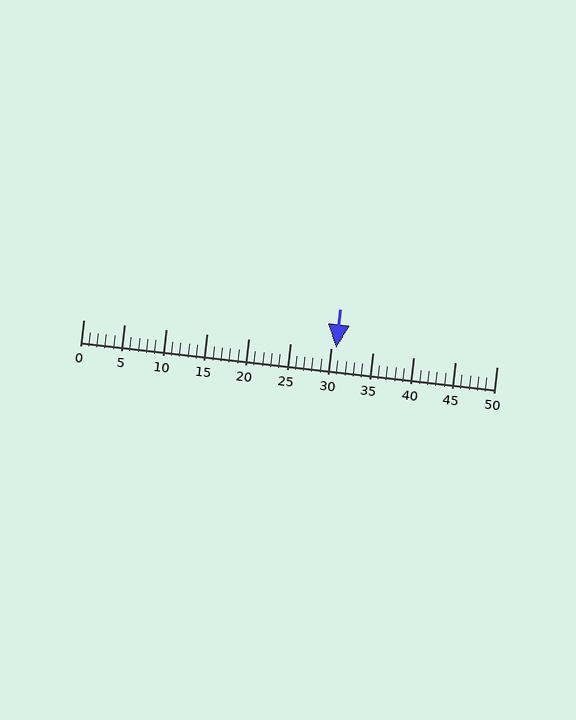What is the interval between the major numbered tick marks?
The major tick marks are spaced 5 units apart.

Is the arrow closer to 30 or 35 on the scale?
The arrow is closer to 30.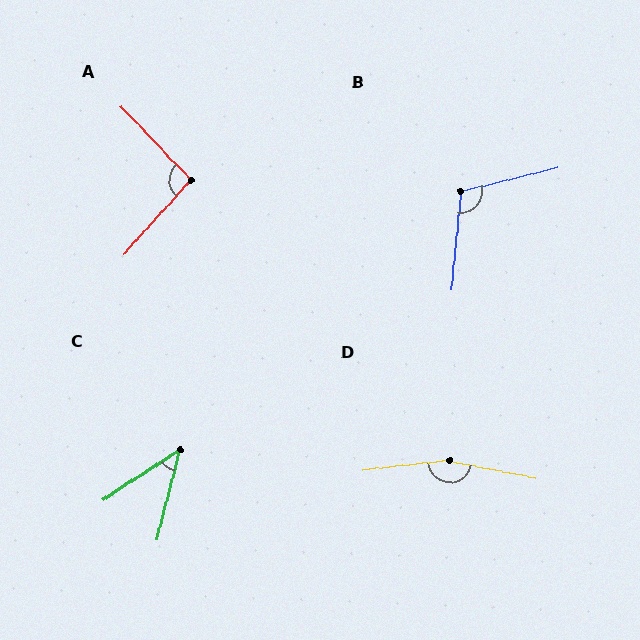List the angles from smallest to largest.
C (43°), A (94°), B (110°), D (162°).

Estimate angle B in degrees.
Approximately 110 degrees.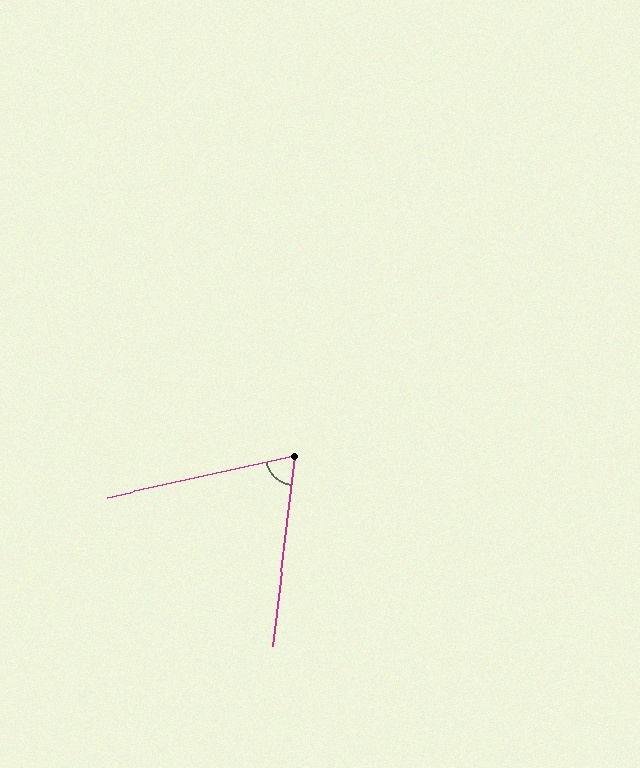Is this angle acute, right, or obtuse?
It is acute.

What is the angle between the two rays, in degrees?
Approximately 71 degrees.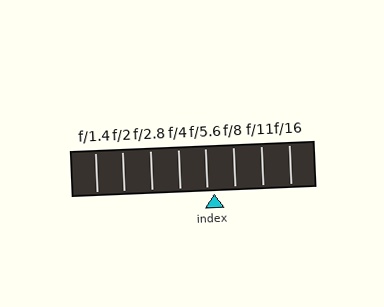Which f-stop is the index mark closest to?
The index mark is closest to f/5.6.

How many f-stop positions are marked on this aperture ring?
There are 8 f-stop positions marked.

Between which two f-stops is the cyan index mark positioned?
The index mark is between f/5.6 and f/8.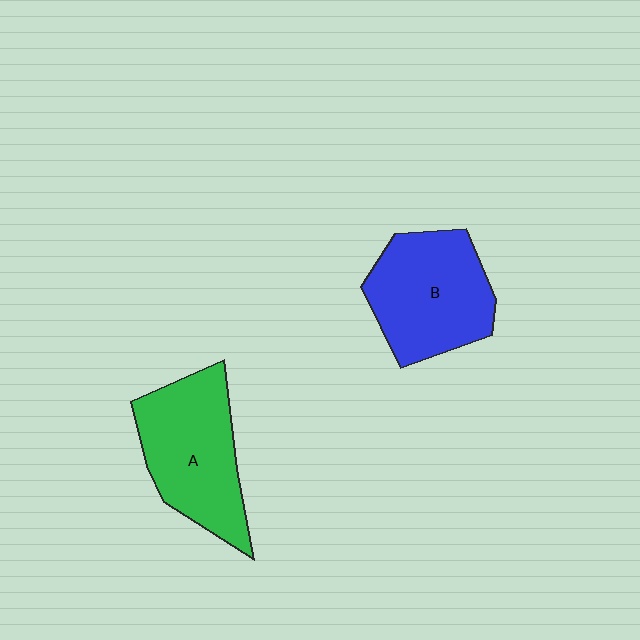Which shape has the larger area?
Shape A (green).